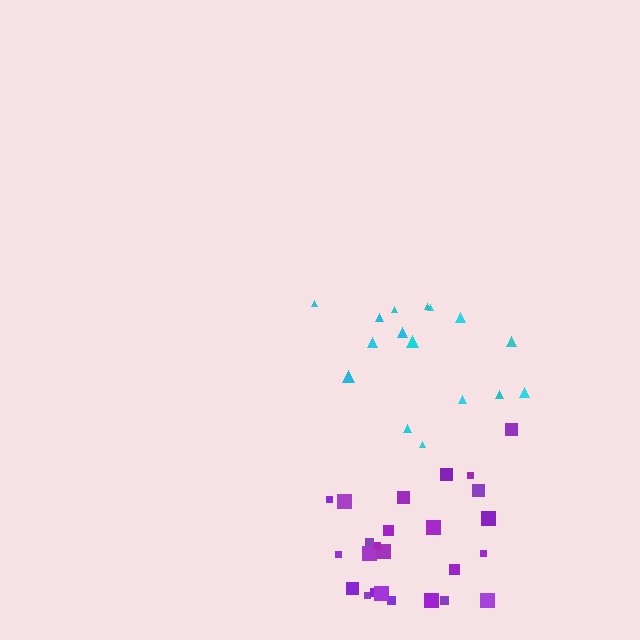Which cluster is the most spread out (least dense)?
Cyan.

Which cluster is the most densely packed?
Purple.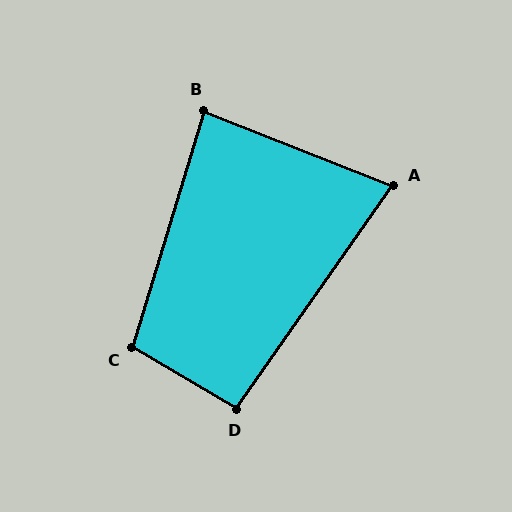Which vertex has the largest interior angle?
C, at approximately 104 degrees.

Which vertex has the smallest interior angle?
A, at approximately 76 degrees.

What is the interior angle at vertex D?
Approximately 95 degrees (approximately right).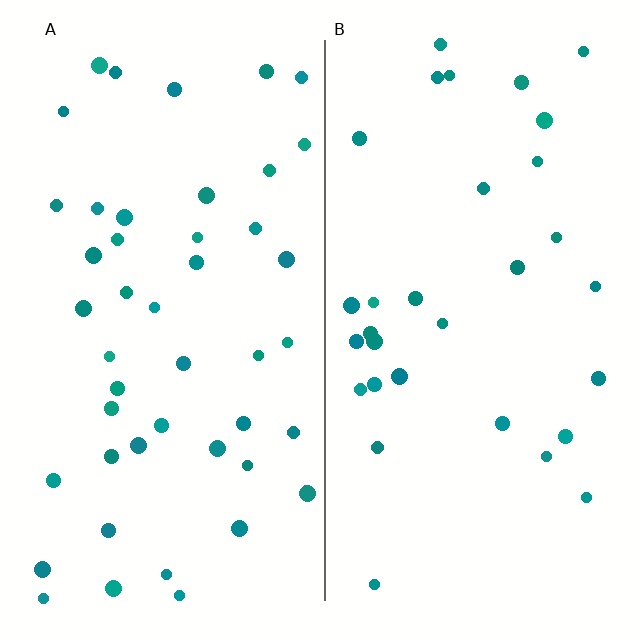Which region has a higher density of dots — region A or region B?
A (the left).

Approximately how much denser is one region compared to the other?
Approximately 1.5× — region A over region B.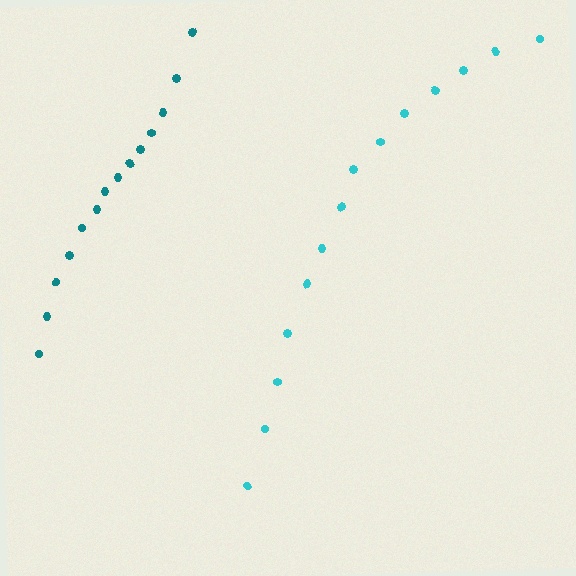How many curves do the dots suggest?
There are 2 distinct paths.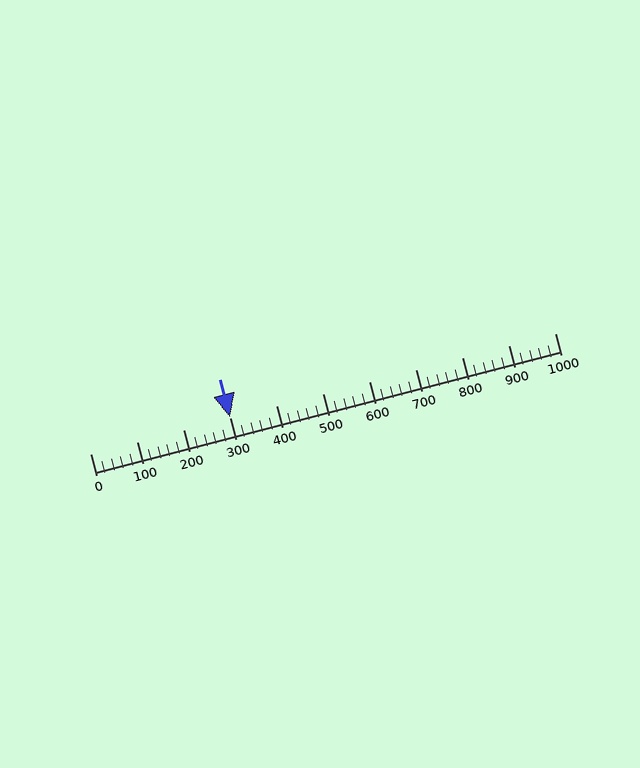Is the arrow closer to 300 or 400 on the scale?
The arrow is closer to 300.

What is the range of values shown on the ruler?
The ruler shows values from 0 to 1000.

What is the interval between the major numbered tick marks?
The major tick marks are spaced 100 units apart.